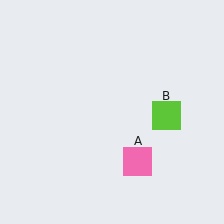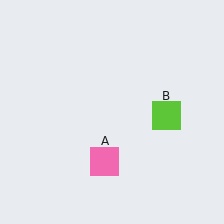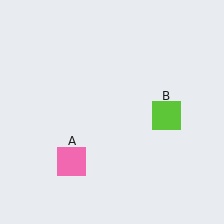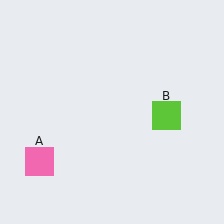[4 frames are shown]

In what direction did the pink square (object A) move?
The pink square (object A) moved left.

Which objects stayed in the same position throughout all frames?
Lime square (object B) remained stationary.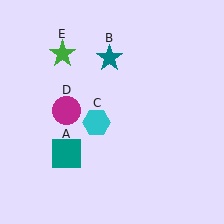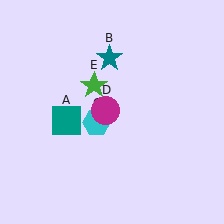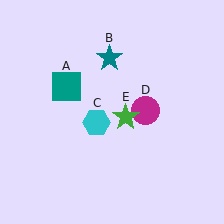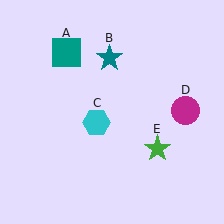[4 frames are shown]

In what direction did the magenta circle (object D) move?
The magenta circle (object D) moved right.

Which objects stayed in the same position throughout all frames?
Teal star (object B) and cyan hexagon (object C) remained stationary.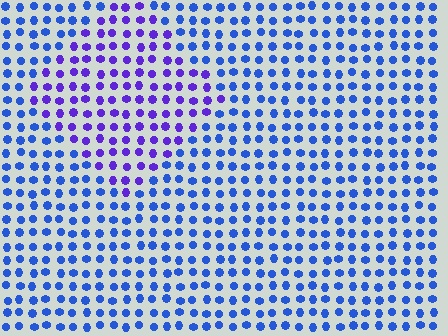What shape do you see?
I see a diamond.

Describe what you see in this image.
The image is filled with small blue elements in a uniform arrangement. A diamond-shaped region is visible where the elements are tinted to a slightly different hue, forming a subtle color boundary.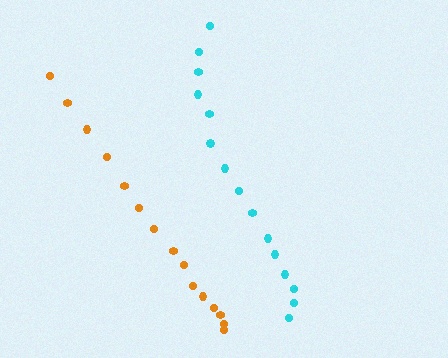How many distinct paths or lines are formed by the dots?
There are 2 distinct paths.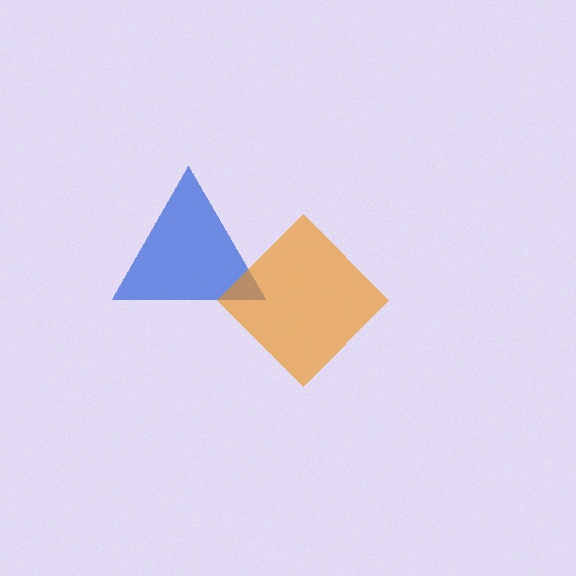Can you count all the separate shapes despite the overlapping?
Yes, there are 2 separate shapes.